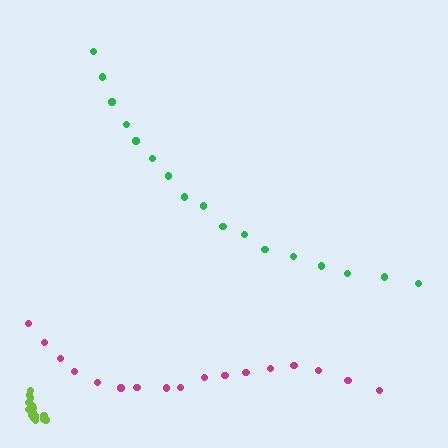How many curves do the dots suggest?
There are 3 distinct paths.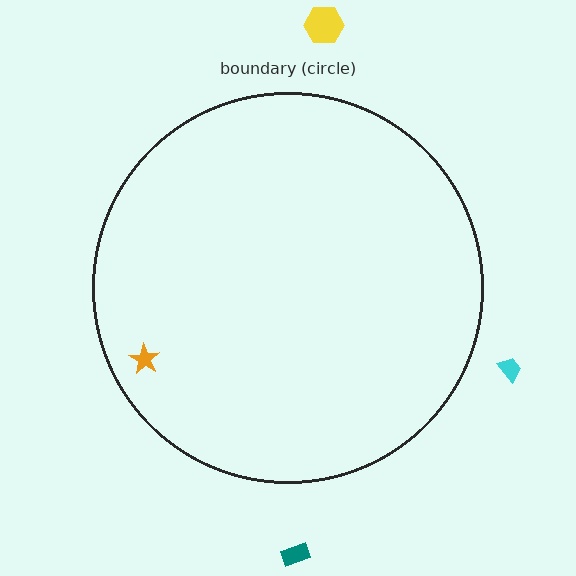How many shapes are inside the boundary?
1 inside, 3 outside.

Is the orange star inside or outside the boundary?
Inside.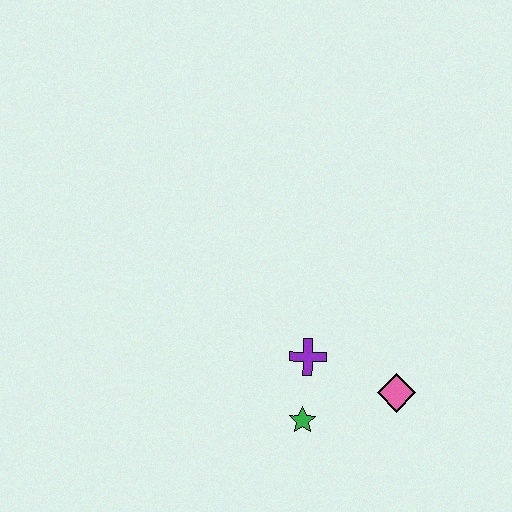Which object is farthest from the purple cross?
The pink diamond is farthest from the purple cross.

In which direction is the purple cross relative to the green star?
The purple cross is above the green star.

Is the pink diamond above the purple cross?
No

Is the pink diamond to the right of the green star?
Yes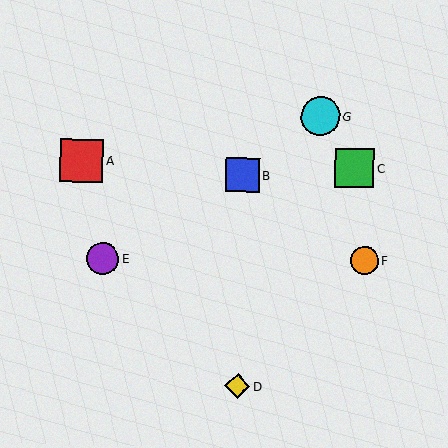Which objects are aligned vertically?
Objects B, D are aligned vertically.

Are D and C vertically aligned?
No, D is at x≈238 and C is at x≈354.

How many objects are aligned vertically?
2 objects (B, D) are aligned vertically.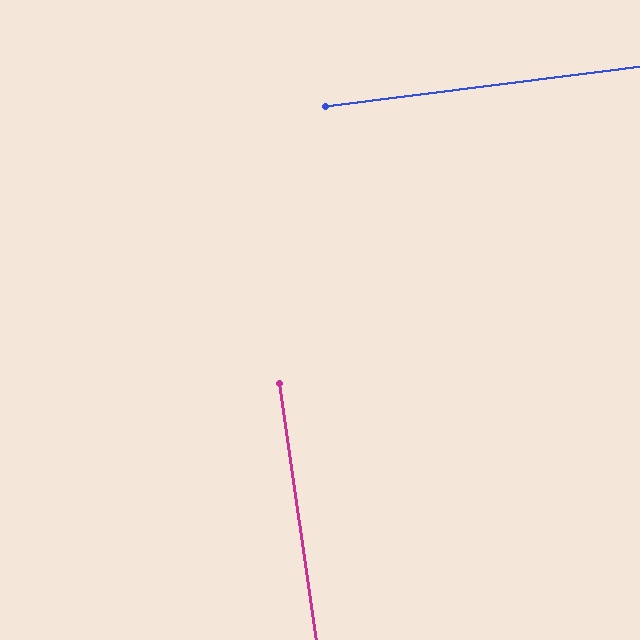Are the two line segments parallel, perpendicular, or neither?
Perpendicular — they meet at approximately 89°.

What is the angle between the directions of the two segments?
Approximately 89 degrees.